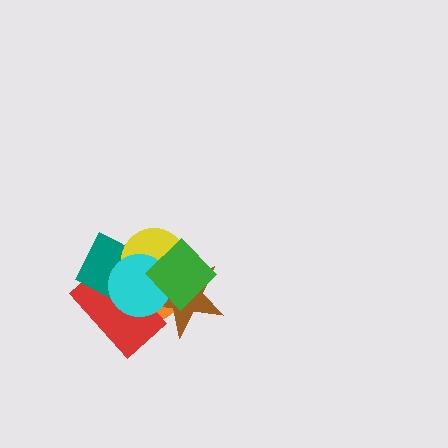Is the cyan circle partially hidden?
Yes, it is partially covered by another shape.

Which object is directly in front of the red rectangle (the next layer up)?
The teal diamond is directly in front of the red rectangle.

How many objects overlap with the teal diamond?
4 objects overlap with the teal diamond.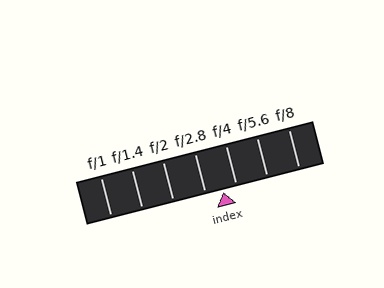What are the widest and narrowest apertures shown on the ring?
The widest aperture shown is f/1 and the narrowest is f/8.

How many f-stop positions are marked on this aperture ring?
There are 7 f-stop positions marked.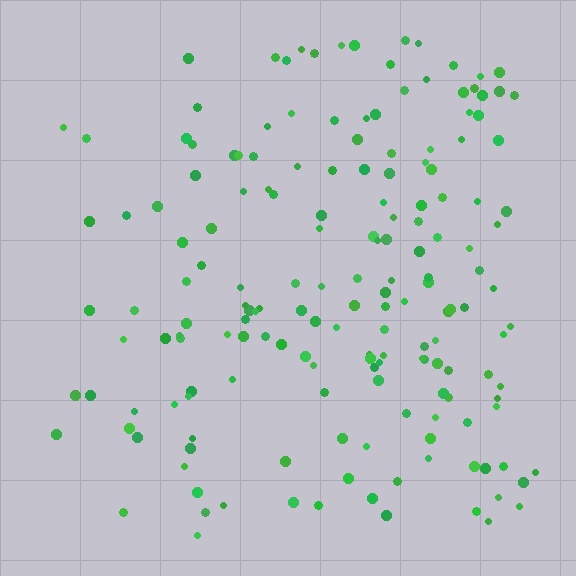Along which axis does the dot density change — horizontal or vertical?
Horizontal.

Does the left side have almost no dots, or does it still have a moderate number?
Still a moderate number, just noticeably fewer than the right.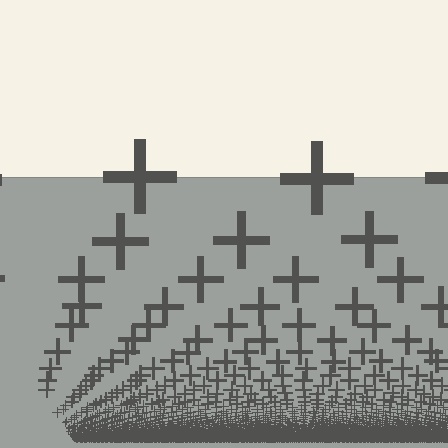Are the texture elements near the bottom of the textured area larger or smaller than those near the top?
Smaller. The gradient is inverted — elements near the bottom are smaller and denser.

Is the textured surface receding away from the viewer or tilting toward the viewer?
The surface appears to tilt toward the viewer. Texture elements get larger and sparser toward the top.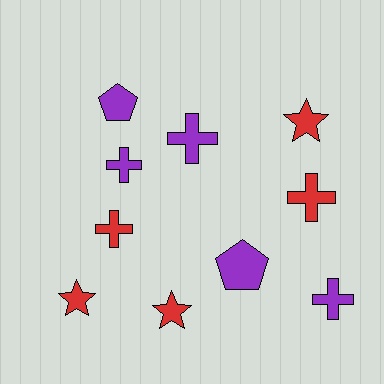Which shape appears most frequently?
Cross, with 5 objects.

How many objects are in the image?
There are 10 objects.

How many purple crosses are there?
There are 3 purple crosses.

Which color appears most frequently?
Purple, with 5 objects.